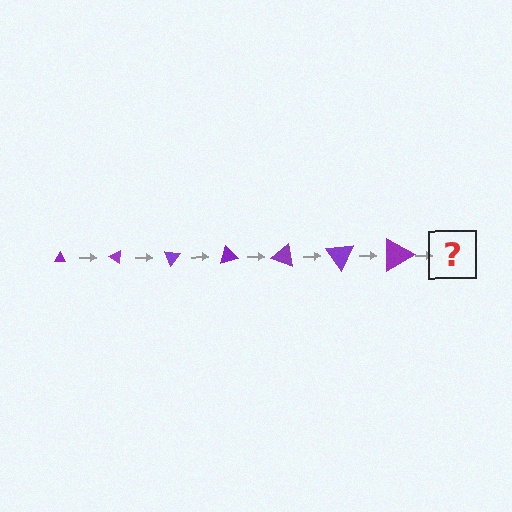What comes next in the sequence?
The next element should be a triangle, larger than the previous one and rotated 245 degrees from the start.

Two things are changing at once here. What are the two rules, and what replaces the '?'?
The two rules are that the triangle grows larger each step and it rotates 35 degrees each step. The '?' should be a triangle, larger than the previous one and rotated 245 degrees from the start.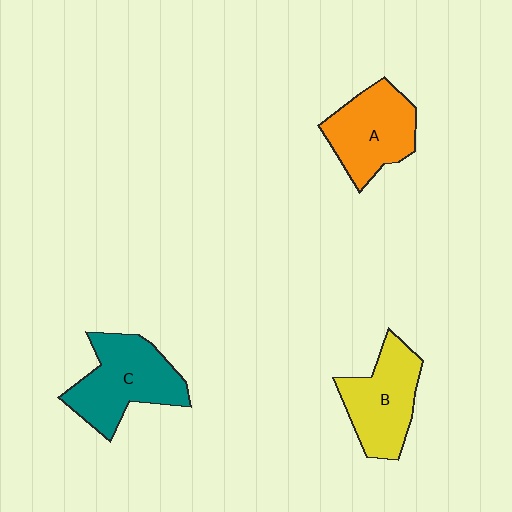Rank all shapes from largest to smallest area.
From largest to smallest: C (teal), A (orange), B (yellow).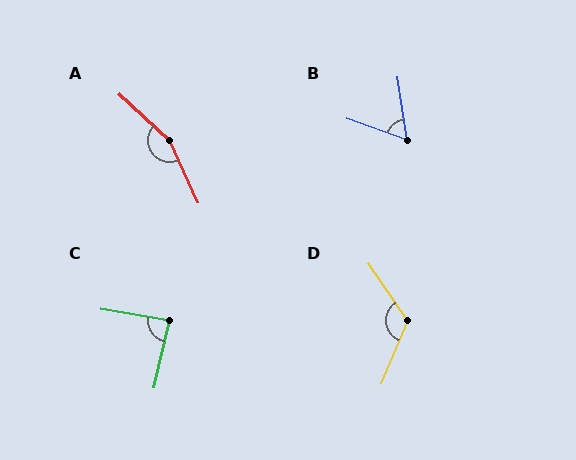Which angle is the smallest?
B, at approximately 61 degrees.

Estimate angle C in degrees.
Approximately 86 degrees.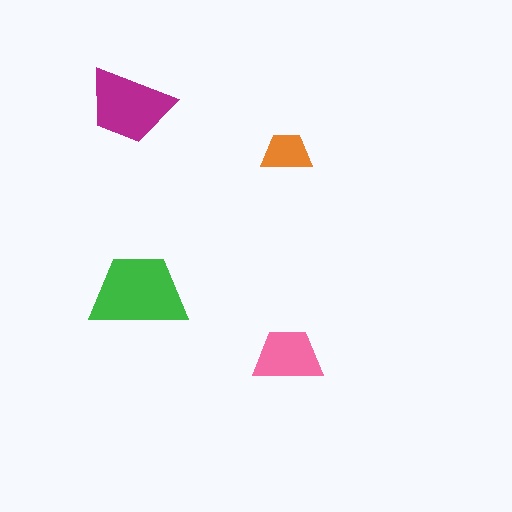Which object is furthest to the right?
The pink trapezoid is rightmost.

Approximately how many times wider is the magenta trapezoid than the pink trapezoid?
About 1.5 times wider.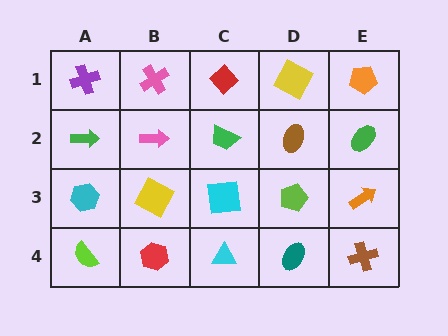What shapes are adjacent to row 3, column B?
A pink arrow (row 2, column B), a red hexagon (row 4, column B), a cyan hexagon (row 3, column A), a cyan square (row 3, column C).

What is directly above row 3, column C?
A green trapezoid.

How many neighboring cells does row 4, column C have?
3.